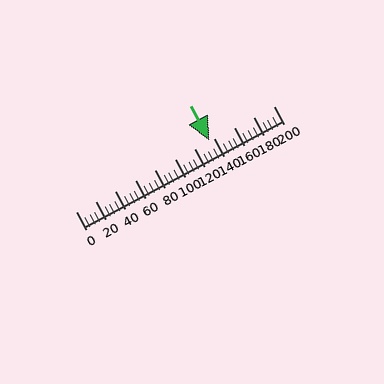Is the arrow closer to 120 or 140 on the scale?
The arrow is closer to 140.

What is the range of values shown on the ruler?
The ruler shows values from 0 to 200.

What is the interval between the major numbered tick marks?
The major tick marks are spaced 20 units apart.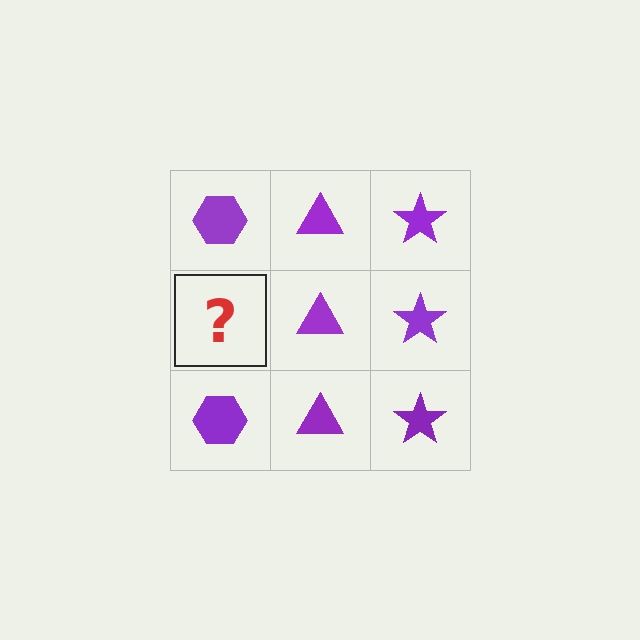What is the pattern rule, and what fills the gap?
The rule is that each column has a consistent shape. The gap should be filled with a purple hexagon.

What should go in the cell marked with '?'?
The missing cell should contain a purple hexagon.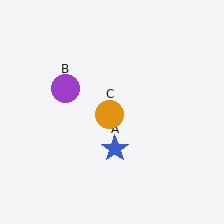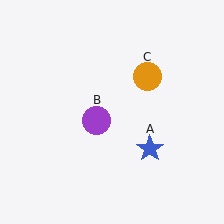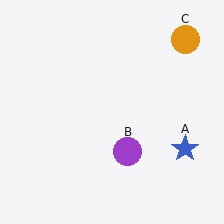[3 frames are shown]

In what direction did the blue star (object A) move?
The blue star (object A) moved right.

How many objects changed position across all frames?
3 objects changed position: blue star (object A), purple circle (object B), orange circle (object C).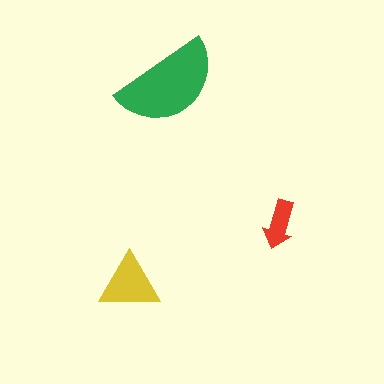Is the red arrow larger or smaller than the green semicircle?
Smaller.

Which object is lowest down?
The yellow triangle is bottommost.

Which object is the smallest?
The red arrow.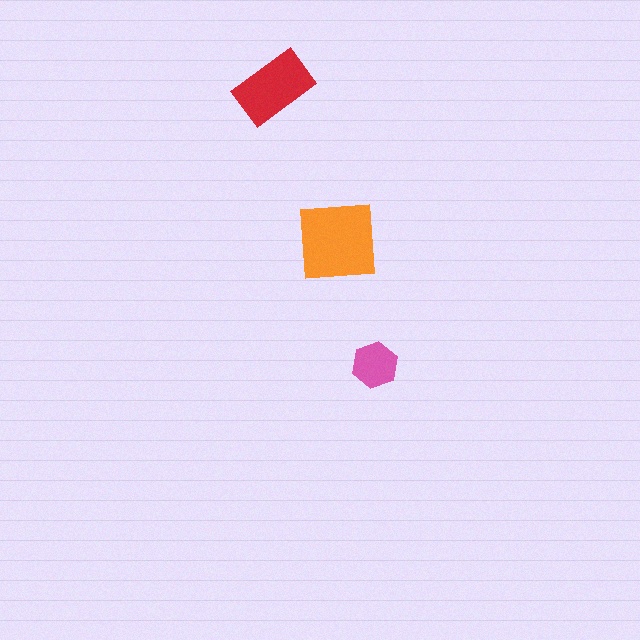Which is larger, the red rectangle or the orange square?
The orange square.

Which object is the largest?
The orange square.